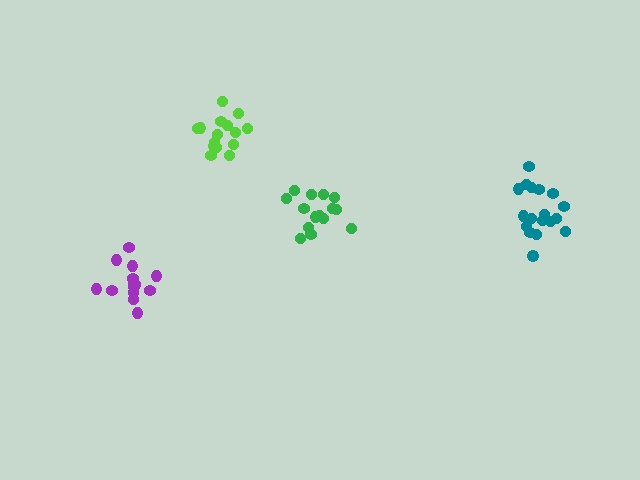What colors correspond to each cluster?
The clusters are colored: lime, purple, teal, green.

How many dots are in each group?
Group 1: 15 dots, Group 2: 14 dots, Group 3: 18 dots, Group 4: 15 dots (62 total).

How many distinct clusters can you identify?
There are 4 distinct clusters.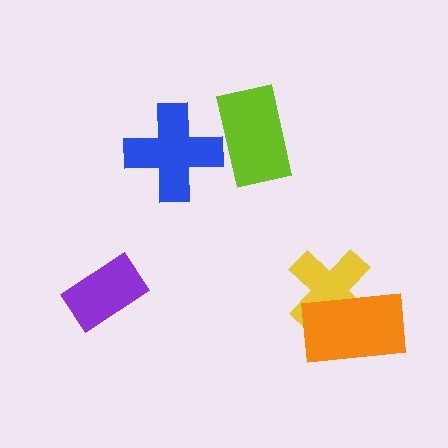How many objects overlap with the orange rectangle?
1 object overlaps with the orange rectangle.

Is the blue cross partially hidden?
Yes, it is partially covered by another shape.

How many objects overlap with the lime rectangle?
1 object overlaps with the lime rectangle.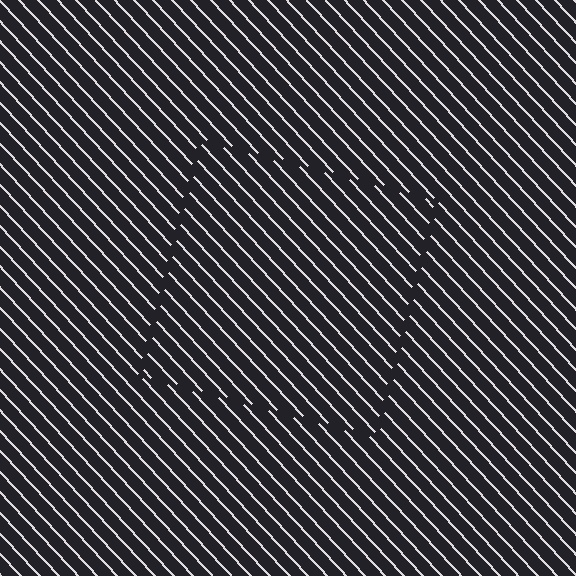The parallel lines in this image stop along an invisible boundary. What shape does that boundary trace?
An illusory square. The interior of the shape contains the same grating, shifted by half a period — the contour is defined by the phase discontinuity where line-ends from the inner and outer gratings abut.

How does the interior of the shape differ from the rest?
The interior of the shape contains the same grating, shifted by half a period — the contour is defined by the phase discontinuity where line-ends from the inner and outer gratings abut.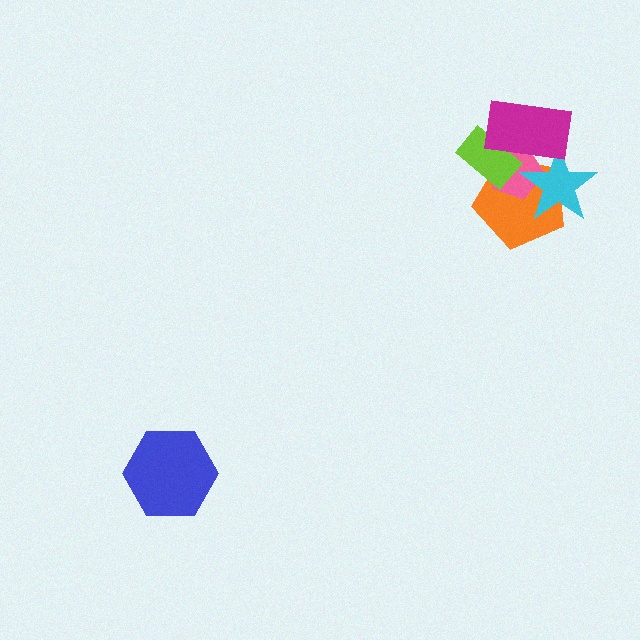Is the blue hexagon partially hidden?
No, no other shape covers it.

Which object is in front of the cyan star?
The magenta rectangle is in front of the cyan star.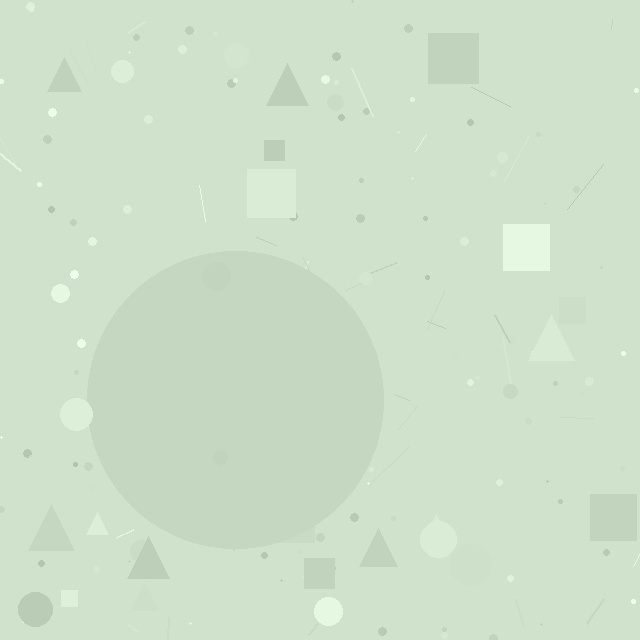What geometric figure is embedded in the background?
A circle is embedded in the background.